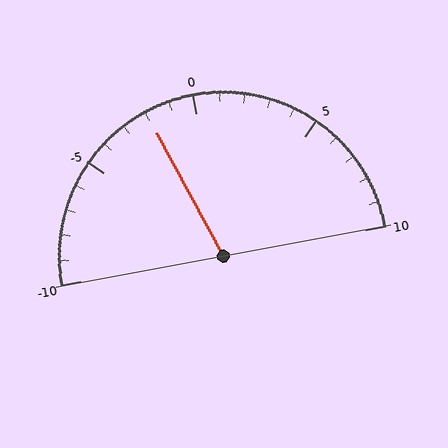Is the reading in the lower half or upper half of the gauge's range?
The reading is in the lower half of the range (-10 to 10).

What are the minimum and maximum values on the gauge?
The gauge ranges from -10 to 10.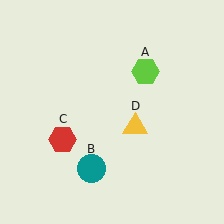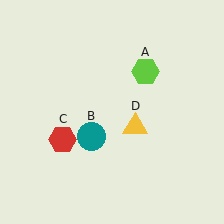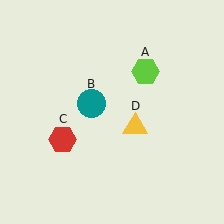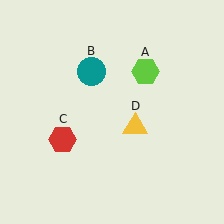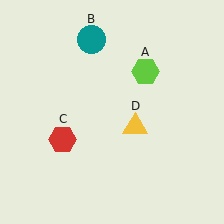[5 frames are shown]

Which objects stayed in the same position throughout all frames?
Lime hexagon (object A) and red hexagon (object C) and yellow triangle (object D) remained stationary.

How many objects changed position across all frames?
1 object changed position: teal circle (object B).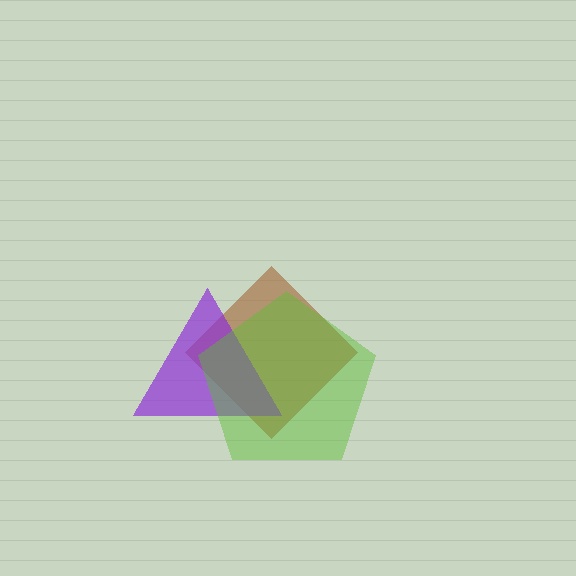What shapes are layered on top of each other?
The layered shapes are: a brown diamond, a purple triangle, a lime pentagon.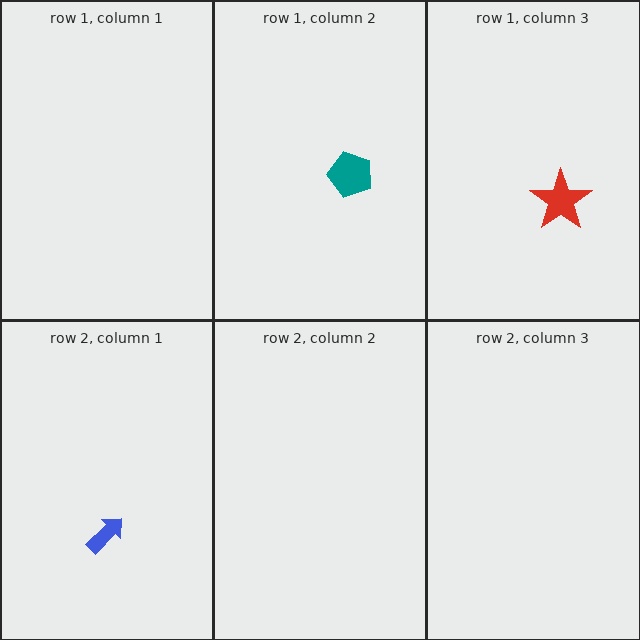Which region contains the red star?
The row 1, column 3 region.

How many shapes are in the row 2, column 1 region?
1.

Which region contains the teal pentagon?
The row 1, column 2 region.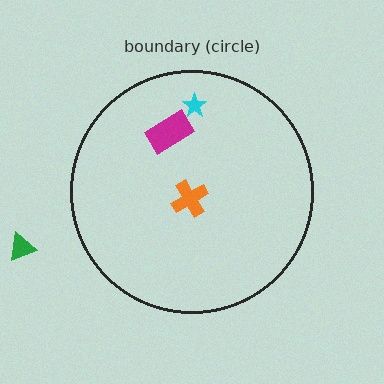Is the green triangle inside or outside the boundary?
Outside.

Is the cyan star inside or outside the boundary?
Inside.